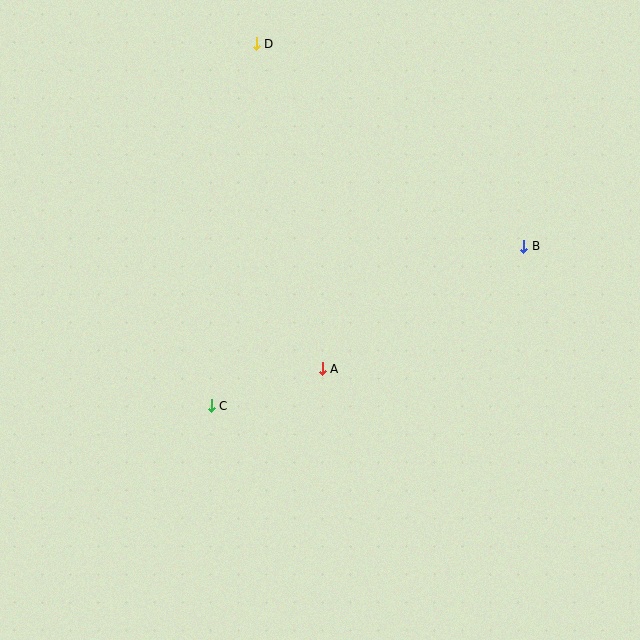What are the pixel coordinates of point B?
Point B is at (524, 246).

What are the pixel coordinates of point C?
Point C is at (211, 406).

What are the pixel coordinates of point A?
Point A is at (322, 369).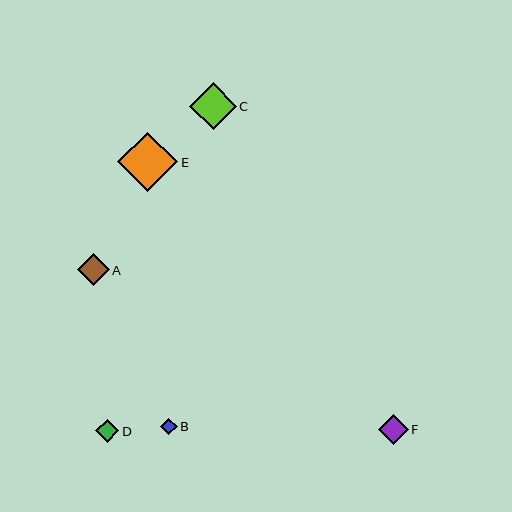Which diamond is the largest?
Diamond E is the largest with a size of approximately 60 pixels.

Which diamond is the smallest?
Diamond B is the smallest with a size of approximately 17 pixels.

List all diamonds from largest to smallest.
From largest to smallest: E, C, A, F, D, B.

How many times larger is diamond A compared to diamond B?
Diamond A is approximately 1.9 times the size of diamond B.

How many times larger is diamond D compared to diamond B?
Diamond D is approximately 1.4 times the size of diamond B.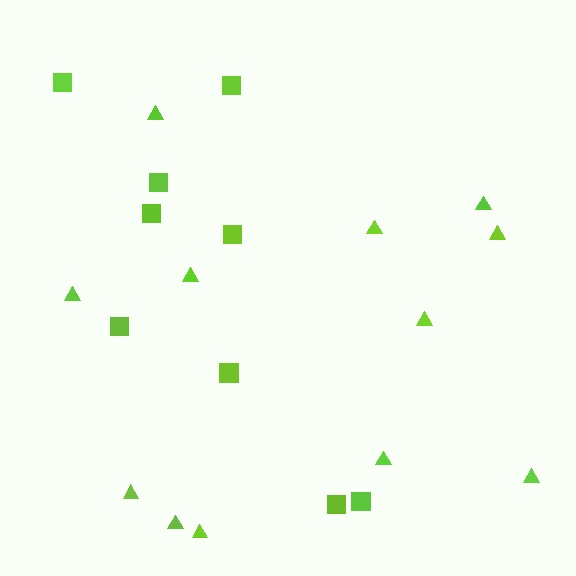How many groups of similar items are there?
There are 2 groups: one group of squares (9) and one group of triangles (12).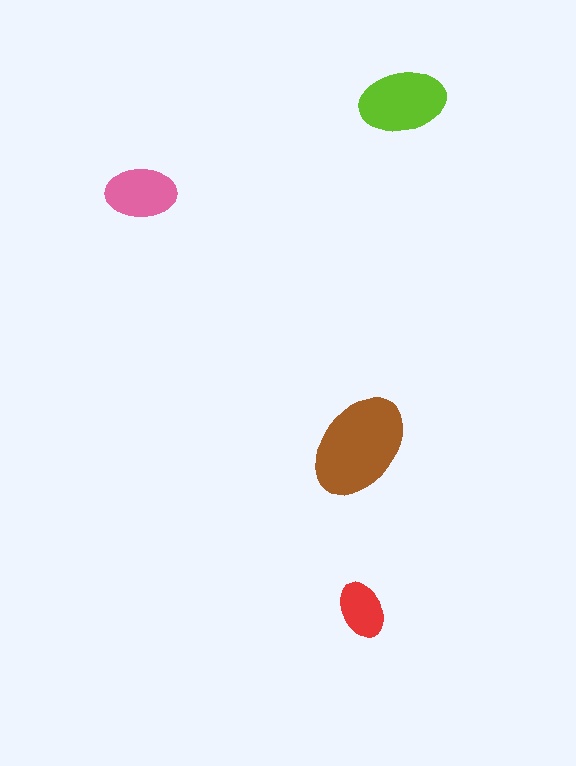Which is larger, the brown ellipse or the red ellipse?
The brown one.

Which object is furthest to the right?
The lime ellipse is rightmost.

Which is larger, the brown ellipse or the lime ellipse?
The brown one.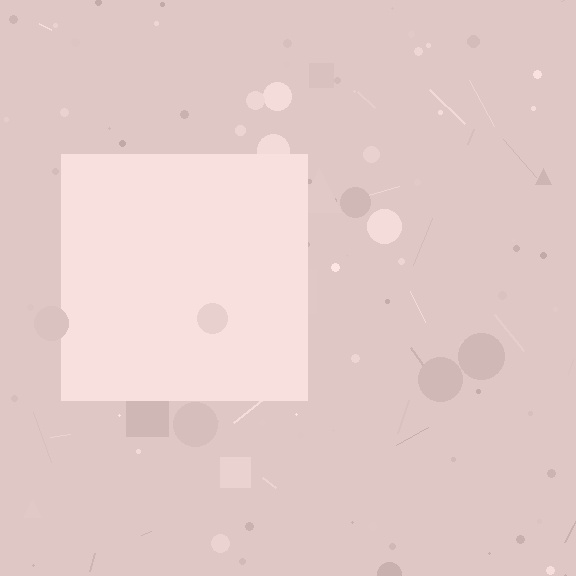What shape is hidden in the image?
A square is hidden in the image.